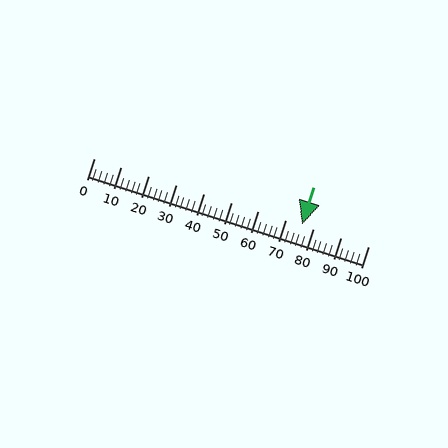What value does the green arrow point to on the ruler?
The green arrow points to approximately 76.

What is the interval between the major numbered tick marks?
The major tick marks are spaced 10 units apart.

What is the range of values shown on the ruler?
The ruler shows values from 0 to 100.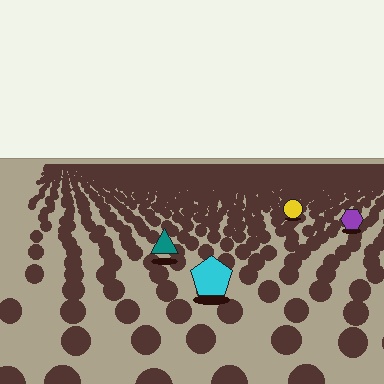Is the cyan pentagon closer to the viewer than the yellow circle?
Yes. The cyan pentagon is closer — you can tell from the texture gradient: the ground texture is coarser near it.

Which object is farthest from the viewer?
The yellow circle is farthest from the viewer. It appears smaller and the ground texture around it is denser.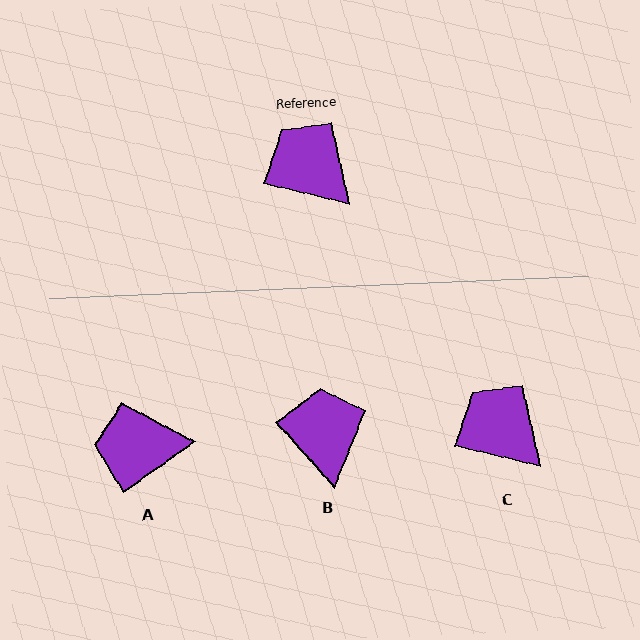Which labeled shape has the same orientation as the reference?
C.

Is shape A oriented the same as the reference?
No, it is off by about 49 degrees.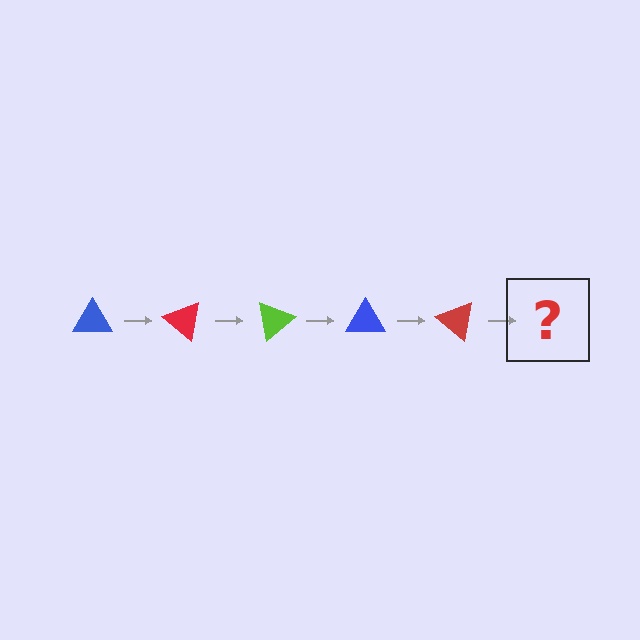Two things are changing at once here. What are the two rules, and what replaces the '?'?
The two rules are that it rotates 40 degrees each step and the color cycles through blue, red, and lime. The '?' should be a lime triangle, rotated 200 degrees from the start.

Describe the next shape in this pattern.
It should be a lime triangle, rotated 200 degrees from the start.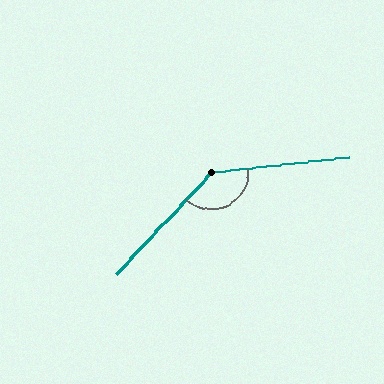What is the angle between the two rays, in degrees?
Approximately 139 degrees.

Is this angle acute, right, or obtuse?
It is obtuse.